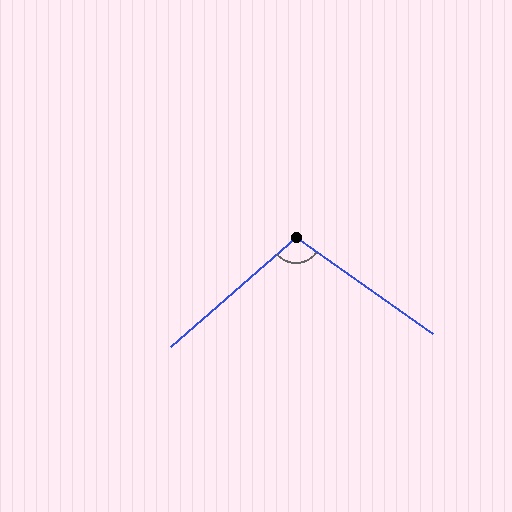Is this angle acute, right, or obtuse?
It is obtuse.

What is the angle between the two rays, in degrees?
Approximately 104 degrees.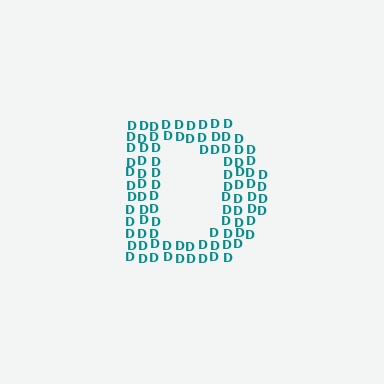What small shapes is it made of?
It is made of small letter D's.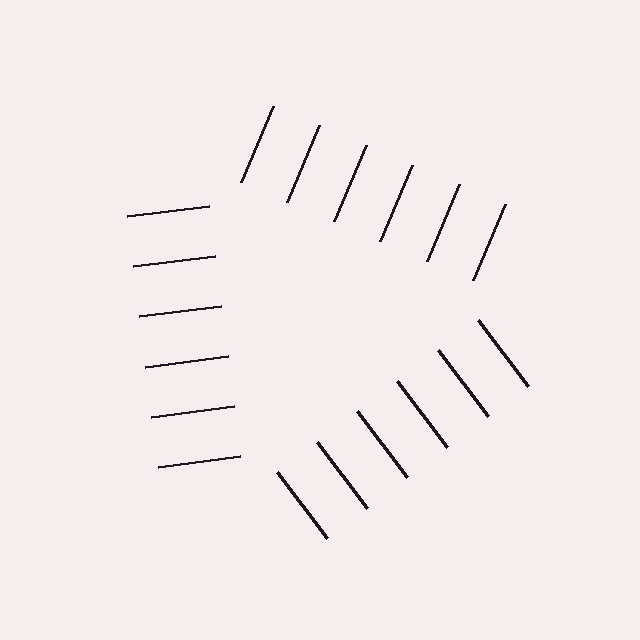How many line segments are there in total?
18 — 6 along each of the 3 edges.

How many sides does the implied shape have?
3 sides — the line-ends trace a triangle.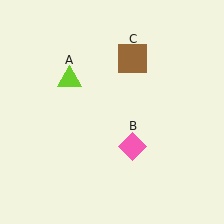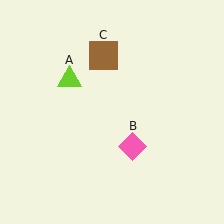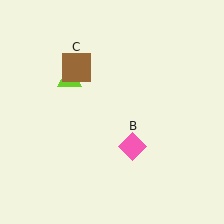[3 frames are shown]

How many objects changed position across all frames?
1 object changed position: brown square (object C).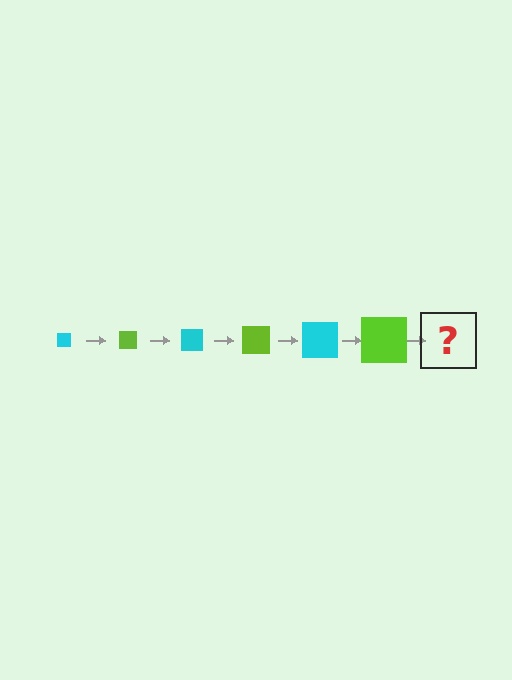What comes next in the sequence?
The next element should be a cyan square, larger than the previous one.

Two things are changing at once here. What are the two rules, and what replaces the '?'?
The two rules are that the square grows larger each step and the color cycles through cyan and lime. The '?' should be a cyan square, larger than the previous one.